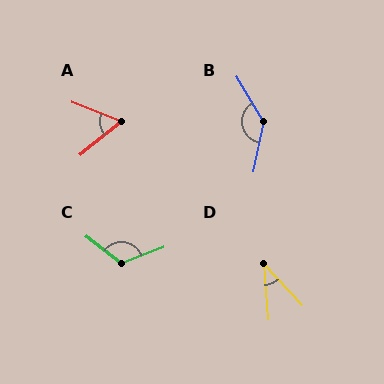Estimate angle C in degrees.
Approximately 120 degrees.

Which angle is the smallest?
D, at approximately 39 degrees.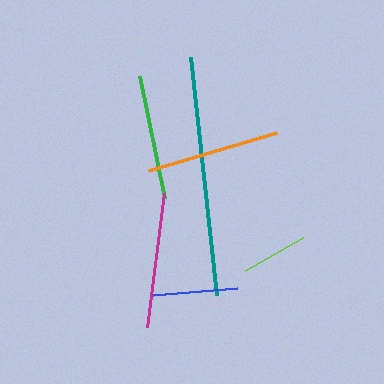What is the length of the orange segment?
The orange segment is approximately 134 pixels long.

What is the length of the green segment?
The green segment is approximately 124 pixels long.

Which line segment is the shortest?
The lime line is the shortest at approximately 66 pixels.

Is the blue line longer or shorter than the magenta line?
The magenta line is longer than the blue line.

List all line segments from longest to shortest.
From longest to shortest: teal, magenta, orange, green, blue, lime.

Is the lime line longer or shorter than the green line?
The green line is longer than the lime line.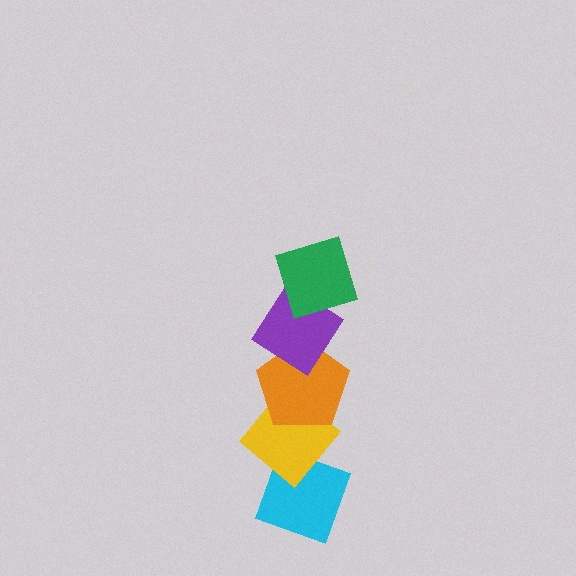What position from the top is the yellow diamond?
The yellow diamond is 4th from the top.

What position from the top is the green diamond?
The green diamond is 1st from the top.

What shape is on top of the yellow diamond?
The orange pentagon is on top of the yellow diamond.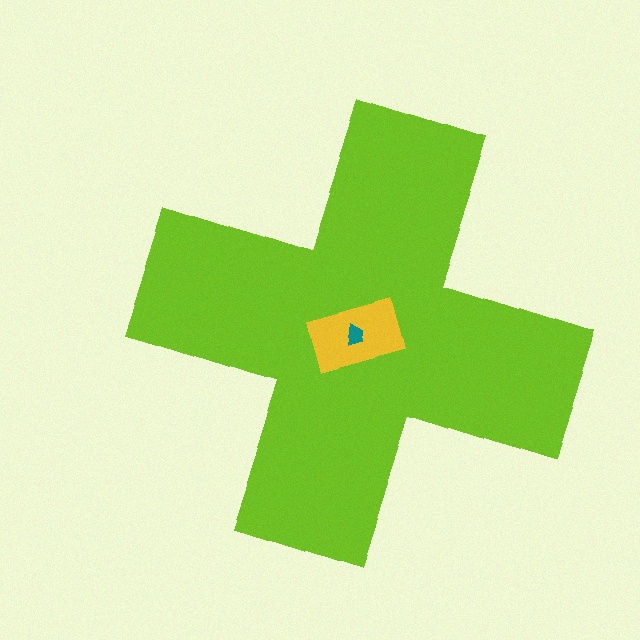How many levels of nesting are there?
3.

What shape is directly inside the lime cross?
The yellow rectangle.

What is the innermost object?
The teal trapezoid.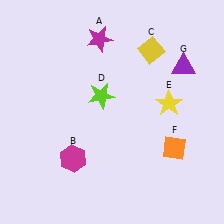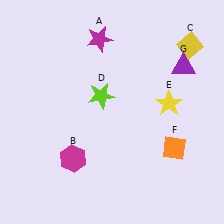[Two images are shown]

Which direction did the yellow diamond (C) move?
The yellow diamond (C) moved right.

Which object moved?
The yellow diamond (C) moved right.